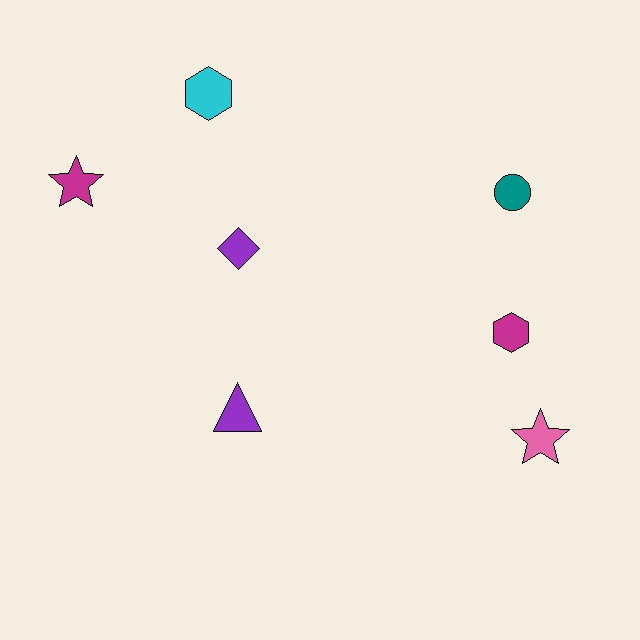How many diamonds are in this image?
There is 1 diamond.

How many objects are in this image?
There are 7 objects.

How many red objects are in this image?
There are no red objects.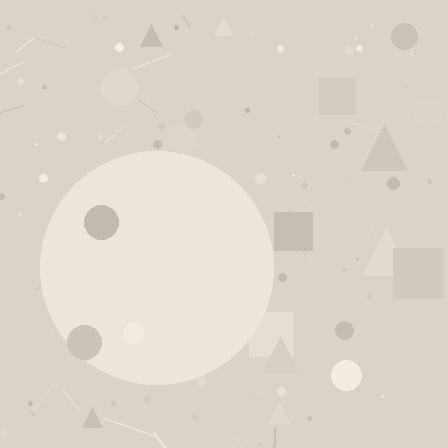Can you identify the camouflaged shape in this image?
The camouflaged shape is a circle.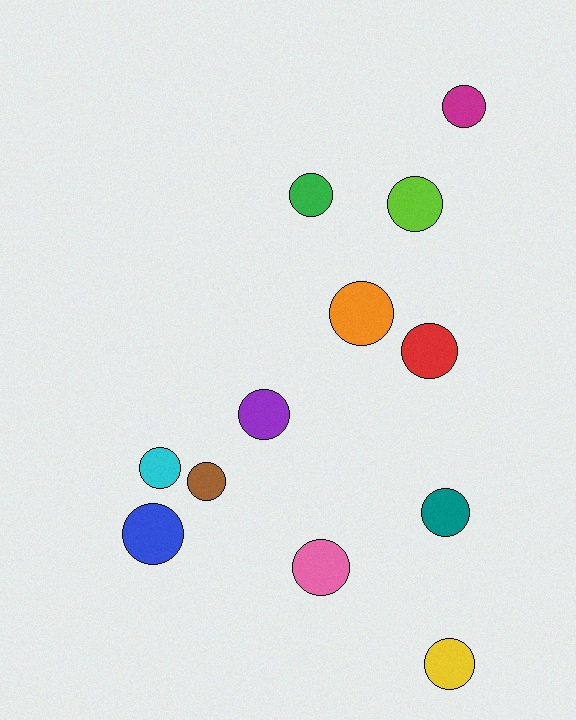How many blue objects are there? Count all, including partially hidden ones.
There is 1 blue object.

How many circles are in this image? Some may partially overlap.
There are 12 circles.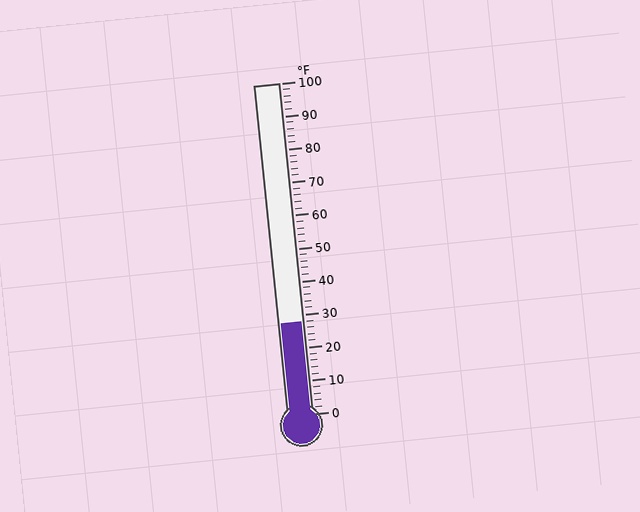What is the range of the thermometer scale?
The thermometer scale ranges from 0°F to 100°F.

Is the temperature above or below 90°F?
The temperature is below 90°F.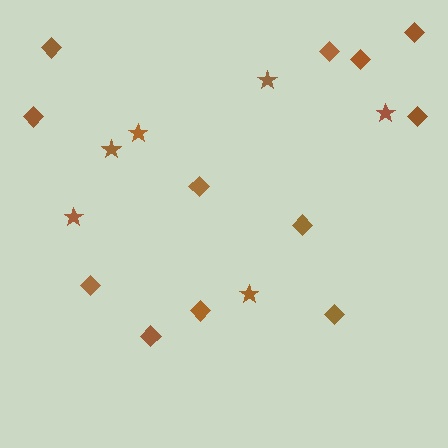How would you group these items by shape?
There are 2 groups: one group of stars (6) and one group of diamonds (12).